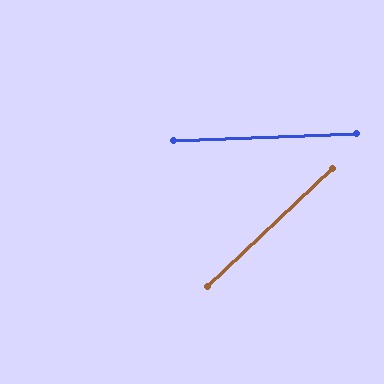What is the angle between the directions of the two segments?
Approximately 41 degrees.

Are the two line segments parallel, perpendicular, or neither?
Neither parallel nor perpendicular — they differ by about 41°.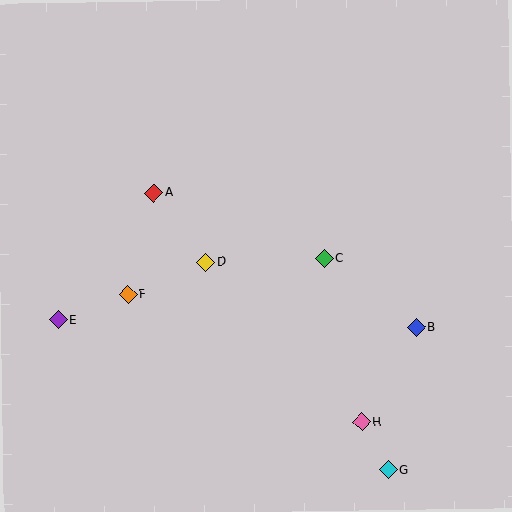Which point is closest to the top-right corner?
Point C is closest to the top-right corner.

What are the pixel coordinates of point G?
Point G is at (388, 470).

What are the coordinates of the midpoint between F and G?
The midpoint between F and G is at (258, 382).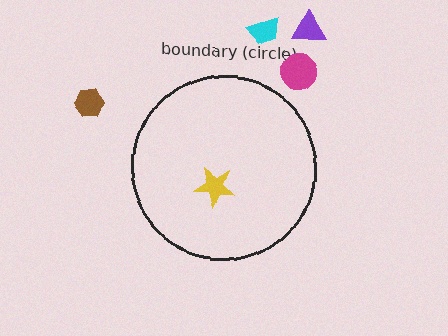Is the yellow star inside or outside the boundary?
Inside.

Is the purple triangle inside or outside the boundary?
Outside.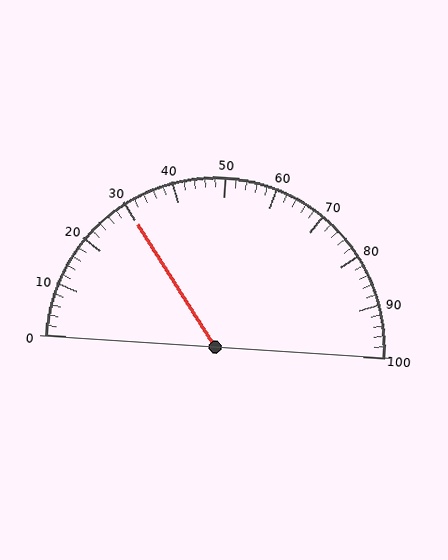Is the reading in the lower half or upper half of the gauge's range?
The reading is in the lower half of the range (0 to 100).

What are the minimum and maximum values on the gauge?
The gauge ranges from 0 to 100.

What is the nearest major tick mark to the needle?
The nearest major tick mark is 30.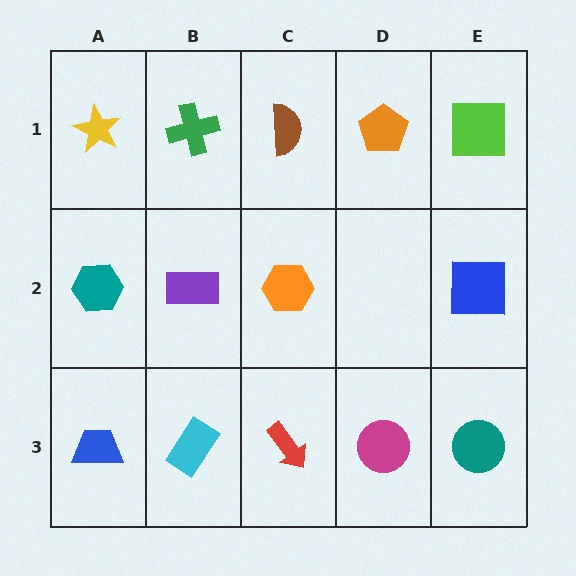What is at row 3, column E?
A teal circle.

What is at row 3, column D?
A magenta circle.